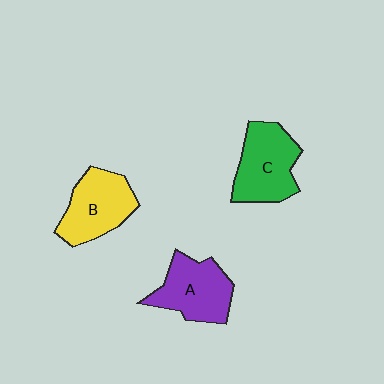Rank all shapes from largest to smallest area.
From largest to smallest: C (green), A (purple), B (yellow).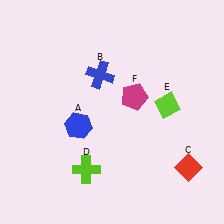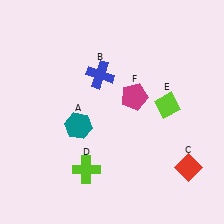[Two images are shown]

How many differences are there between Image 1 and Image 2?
There is 1 difference between the two images.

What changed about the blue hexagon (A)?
In Image 1, A is blue. In Image 2, it changed to teal.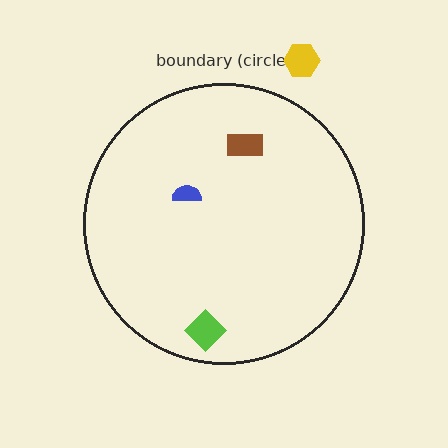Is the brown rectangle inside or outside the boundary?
Inside.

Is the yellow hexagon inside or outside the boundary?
Outside.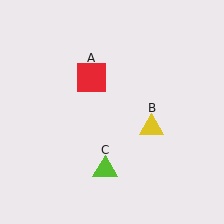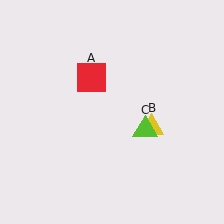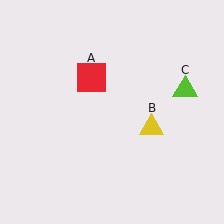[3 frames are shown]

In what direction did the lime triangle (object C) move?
The lime triangle (object C) moved up and to the right.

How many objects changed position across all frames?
1 object changed position: lime triangle (object C).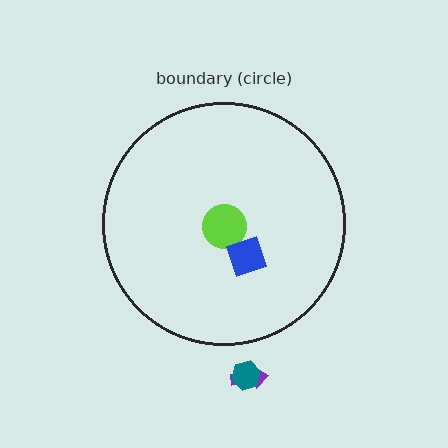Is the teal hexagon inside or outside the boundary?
Outside.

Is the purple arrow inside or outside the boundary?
Outside.